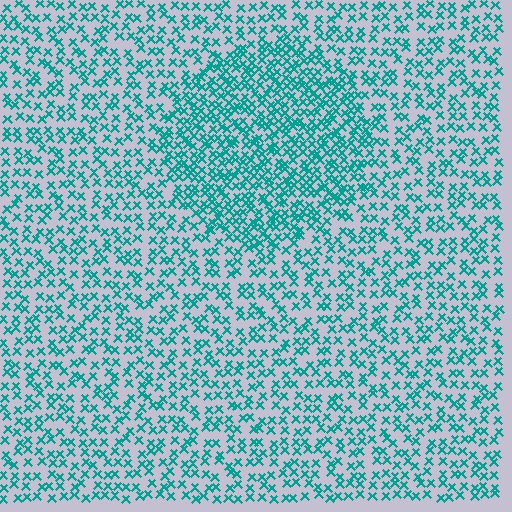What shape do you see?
I see a circle.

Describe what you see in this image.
The image contains small teal elements arranged at two different densities. A circle-shaped region is visible where the elements are more densely packed than the surrounding area.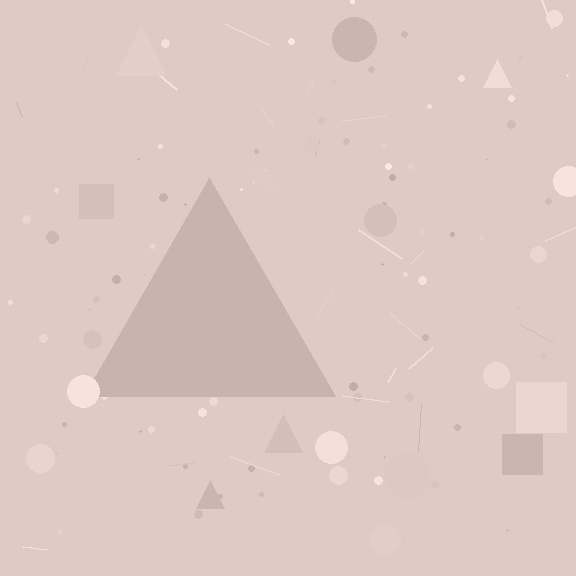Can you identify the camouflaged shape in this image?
The camouflaged shape is a triangle.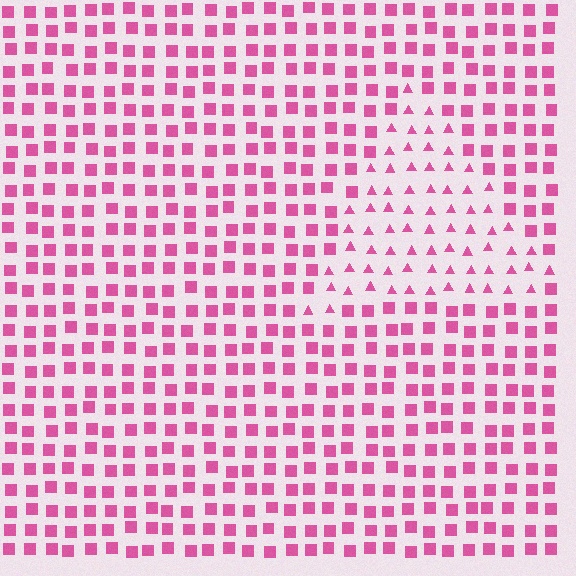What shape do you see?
I see a triangle.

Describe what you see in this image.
The image is filled with small pink elements arranged in a uniform grid. A triangle-shaped region contains triangles, while the surrounding area contains squares. The boundary is defined purely by the change in element shape.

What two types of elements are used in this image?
The image uses triangles inside the triangle region and squares outside it.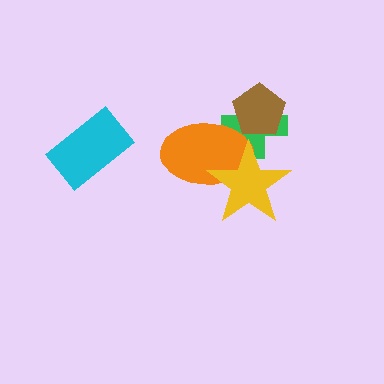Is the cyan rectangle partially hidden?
No, no other shape covers it.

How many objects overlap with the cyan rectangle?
0 objects overlap with the cyan rectangle.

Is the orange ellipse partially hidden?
Yes, it is partially covered by another shape.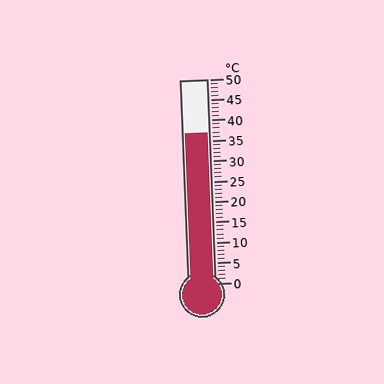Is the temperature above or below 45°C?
The temperature is below 45°C.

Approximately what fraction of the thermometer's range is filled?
The thermometer is filled to approximately 75% of its range.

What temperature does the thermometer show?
The thermometer shows approximately 37°C.